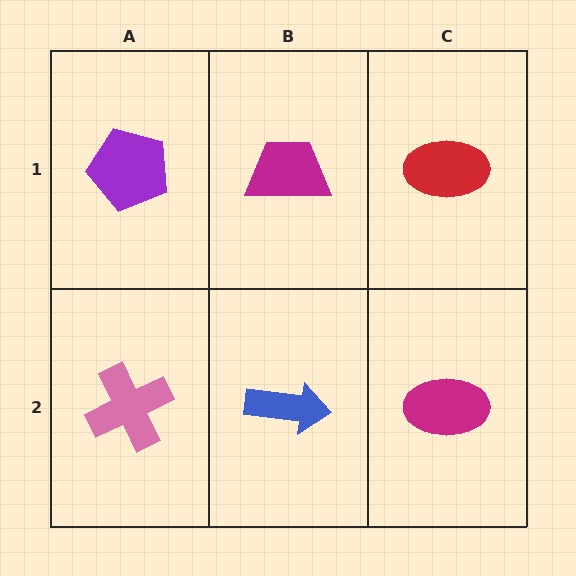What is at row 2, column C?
A magenta ellipse.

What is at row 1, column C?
A red ellipse.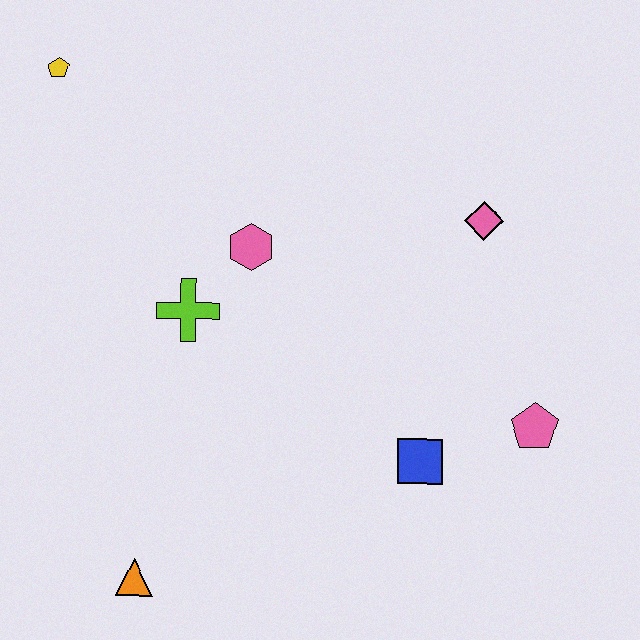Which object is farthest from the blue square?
The yellow pentagon is farthest from the blue square.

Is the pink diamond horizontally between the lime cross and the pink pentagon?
Yes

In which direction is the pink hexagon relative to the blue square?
The pink hexagon is above the blue square.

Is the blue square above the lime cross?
No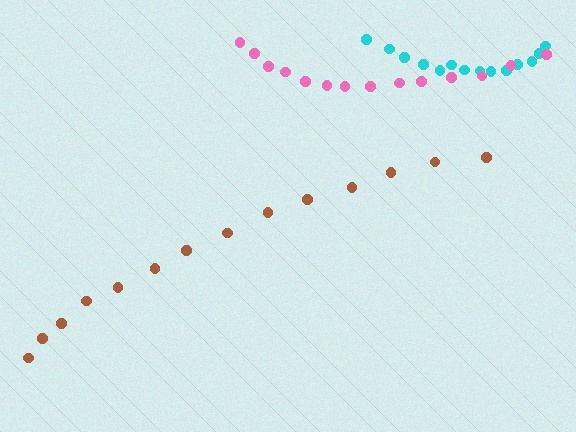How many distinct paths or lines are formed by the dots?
There are 3 distinct paths.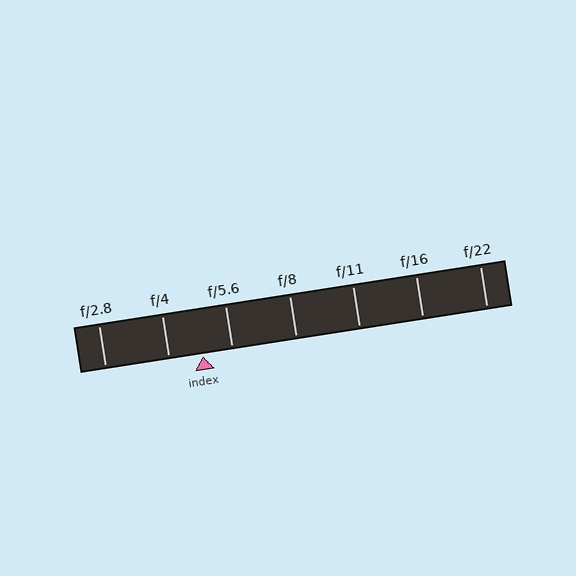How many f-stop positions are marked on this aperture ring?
There are 7 f-stop positions marked.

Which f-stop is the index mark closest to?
The index mark is closest to f/5.6.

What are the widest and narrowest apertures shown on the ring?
The widest aperture shown is f/2.8 and the narrowest is f/22.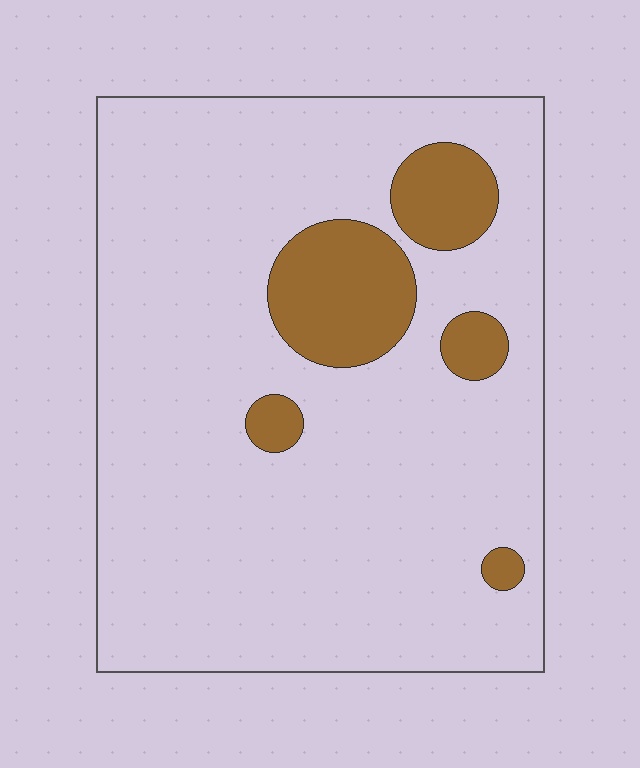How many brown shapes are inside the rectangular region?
5.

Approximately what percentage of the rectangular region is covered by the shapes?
Approximately 15%.